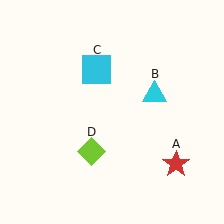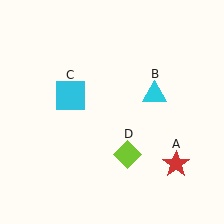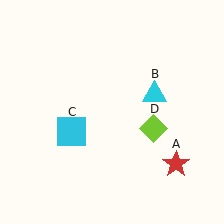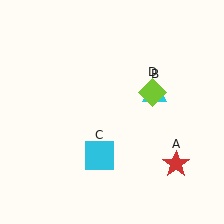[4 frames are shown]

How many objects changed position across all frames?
2 objects changed position: cyan square (object C), lime diamond (object D).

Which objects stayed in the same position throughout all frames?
Red star (object A) and cyan triangle (object B) remained stationary.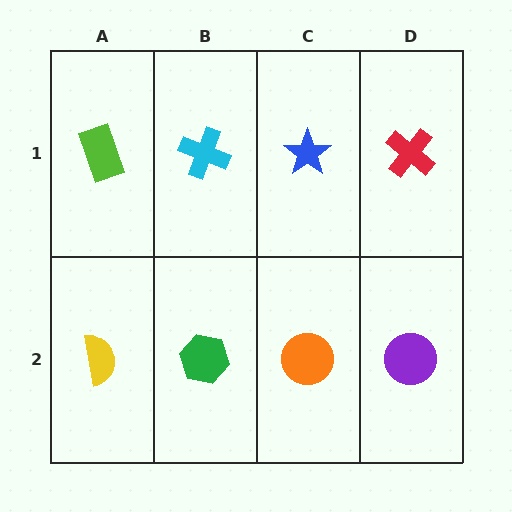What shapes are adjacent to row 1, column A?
A yellow semicircle (row 2, column A), a cyan cross (row 1, column B).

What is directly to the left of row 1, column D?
A blue star.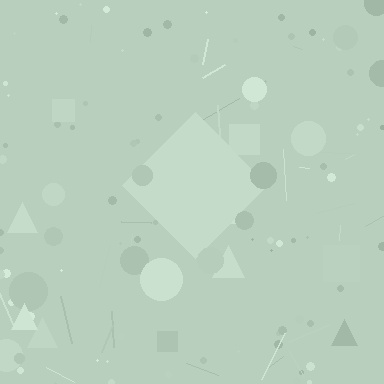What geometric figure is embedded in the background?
A diamond is embedded in the background.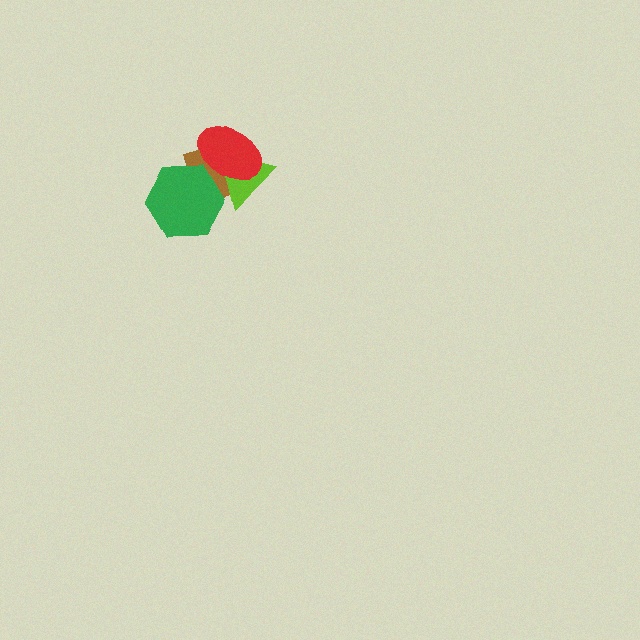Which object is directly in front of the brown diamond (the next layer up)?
The lime triangle is directly in front of the brown diamond.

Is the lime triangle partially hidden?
Yes, it is partially covered by another shape.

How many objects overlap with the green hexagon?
3 objects overlap with the green hexagon.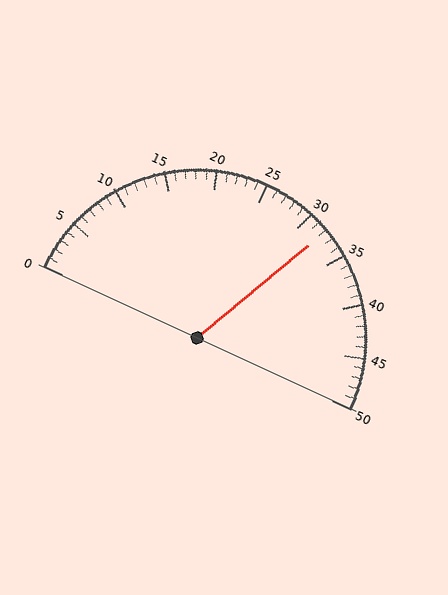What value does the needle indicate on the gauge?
The needle indicates approximately 32.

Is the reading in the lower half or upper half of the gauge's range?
The reading is in the upper half of the range (0 to 50).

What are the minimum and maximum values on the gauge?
The gauge ranges from 0 to 50.